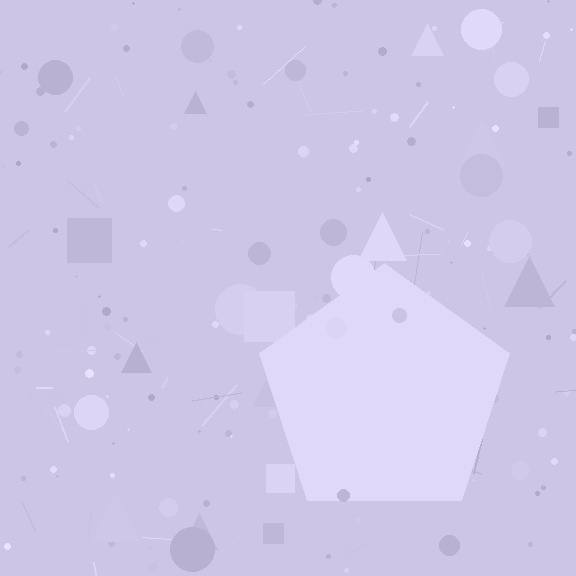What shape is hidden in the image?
A pentagon is hidden in the image.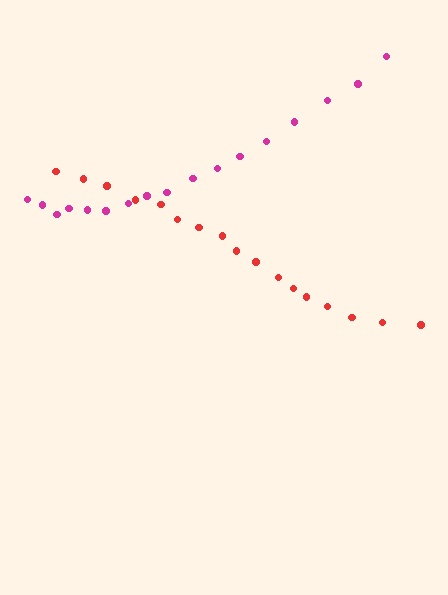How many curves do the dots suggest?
There are 2 distinct paths.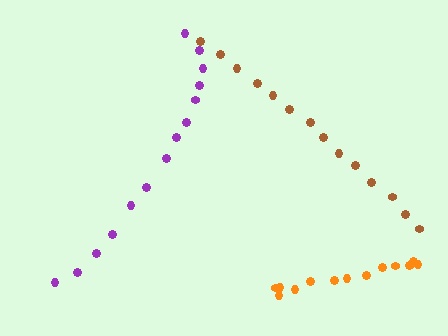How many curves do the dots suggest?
There are 3 distinct paths.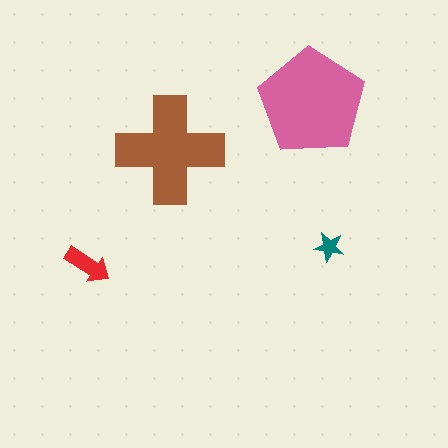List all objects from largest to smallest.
The pink pentagon, the brown cross, the red arrow, the teal star.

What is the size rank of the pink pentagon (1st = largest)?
1st.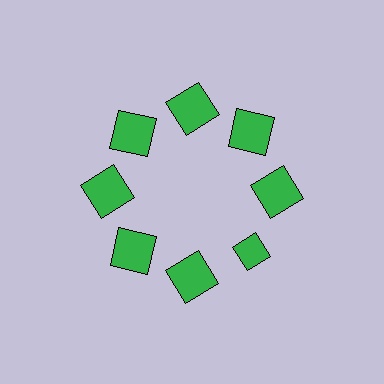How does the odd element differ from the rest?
It has a different shape: diamond instead of square.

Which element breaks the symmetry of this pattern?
The green diamond at roughly the 4 o'clock position breaks the symmetry. All other shapes are green squares.